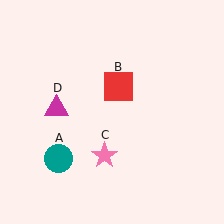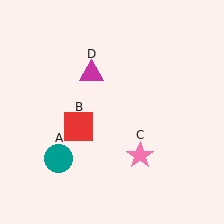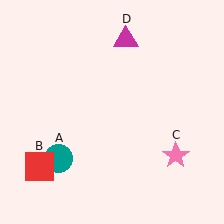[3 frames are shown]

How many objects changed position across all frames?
3 objects changed position: red square (object B), pink star (object C), magenta triangle (object D).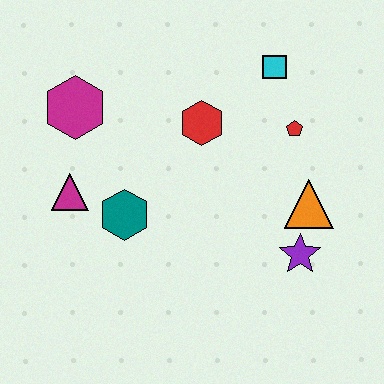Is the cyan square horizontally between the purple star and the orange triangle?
No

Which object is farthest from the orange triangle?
The magenta hexagon is farthest from the orange triangle.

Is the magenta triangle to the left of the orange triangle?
Yes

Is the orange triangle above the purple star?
Yes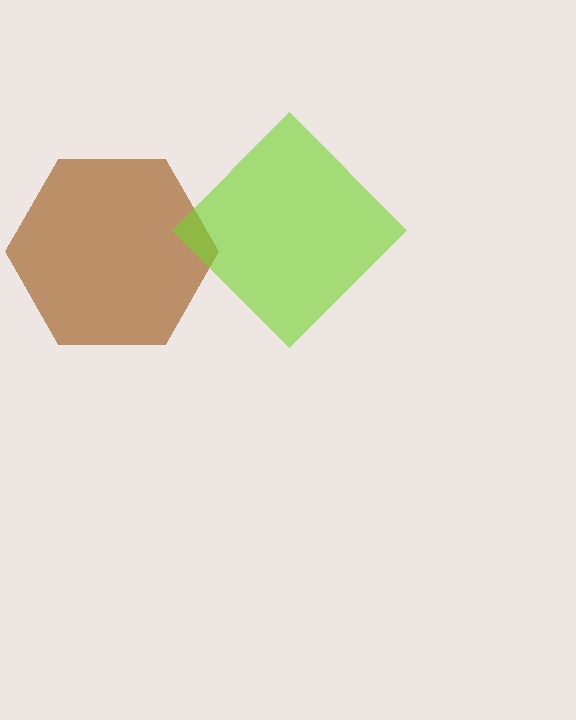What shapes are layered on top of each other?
The layered shapes are: a brown hexagon, a lime diamond.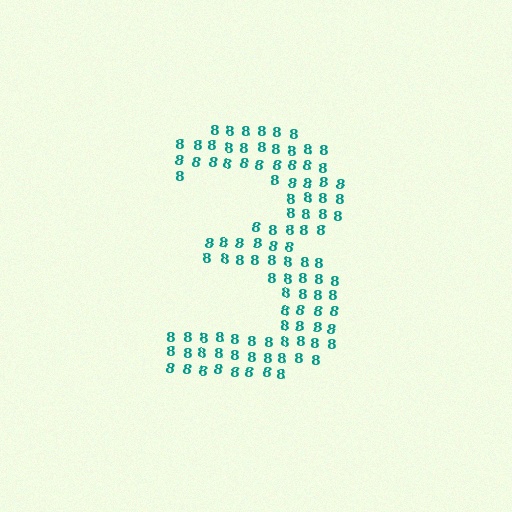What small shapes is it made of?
It is made of small digit 8's.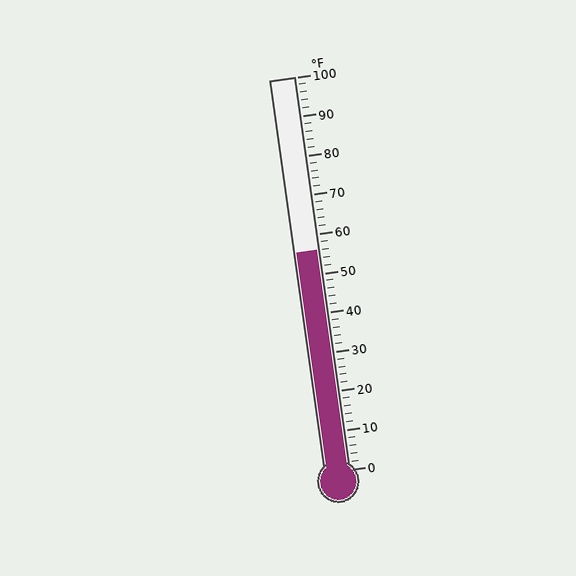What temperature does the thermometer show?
The thermometer shows approximately 56°F.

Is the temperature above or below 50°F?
The temperature is above 50°F.